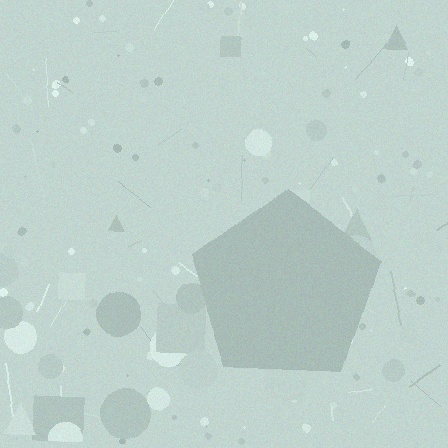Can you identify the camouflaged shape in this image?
The camouflaged shape is a pentagon.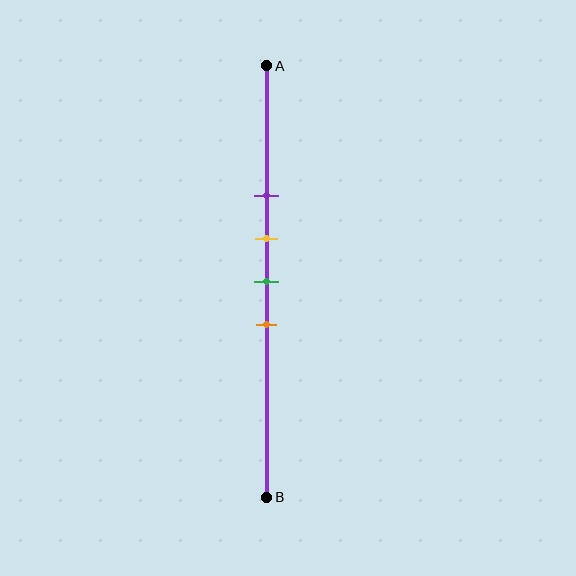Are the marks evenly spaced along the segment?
Yes, the marks are approximately evenly spaced.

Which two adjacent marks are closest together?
The yellow and green marks are the closest adjacent pair.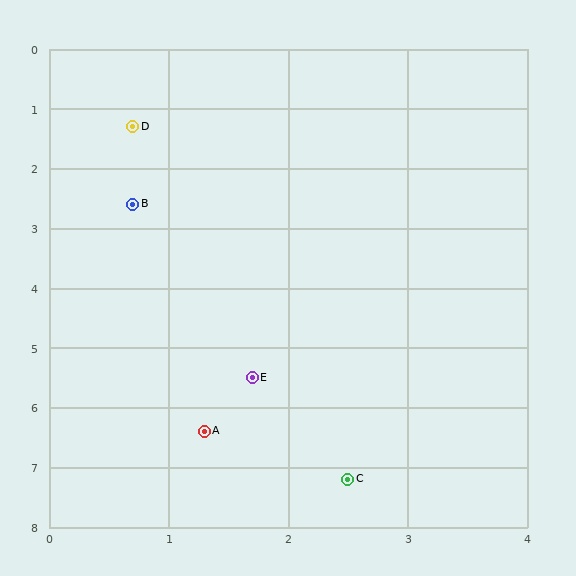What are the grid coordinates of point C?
Point C is at approximately (2.5, 7.2).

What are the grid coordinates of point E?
Point E is at approximately (1.7, 5.5).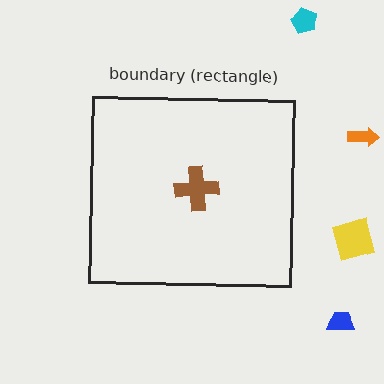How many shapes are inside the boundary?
1 inside, 4 outside.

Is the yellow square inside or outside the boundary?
Outside.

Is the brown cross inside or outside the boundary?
Inside.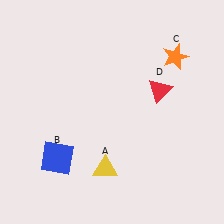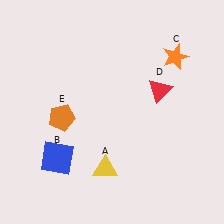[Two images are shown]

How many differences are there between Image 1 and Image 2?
There is 1 difference between the two images.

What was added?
An orange pentagon (E) was added in Image 2.